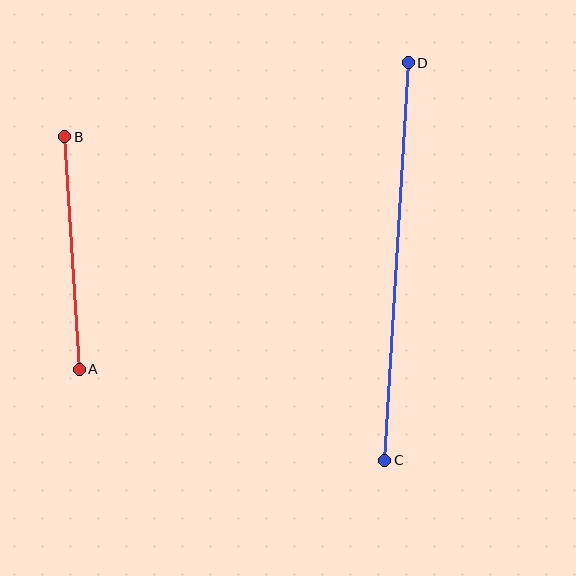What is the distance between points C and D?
The distance is approximately 398 pixels.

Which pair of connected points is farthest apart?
Points C and D are farthest apart.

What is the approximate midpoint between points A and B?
The midpoint is at approximately (72, 253) pixels.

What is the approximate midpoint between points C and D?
The midpoint is at approximately (397, 261) pixels.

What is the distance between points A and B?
The distance is approximately 233 pixels.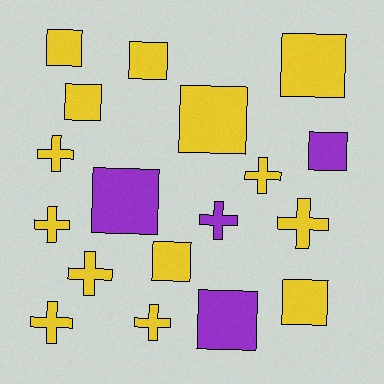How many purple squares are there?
There are 3 purple squares.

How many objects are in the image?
There are 18 objects.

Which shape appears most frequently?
Square, with 10 objects.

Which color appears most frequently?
Yellow, with 14 objects.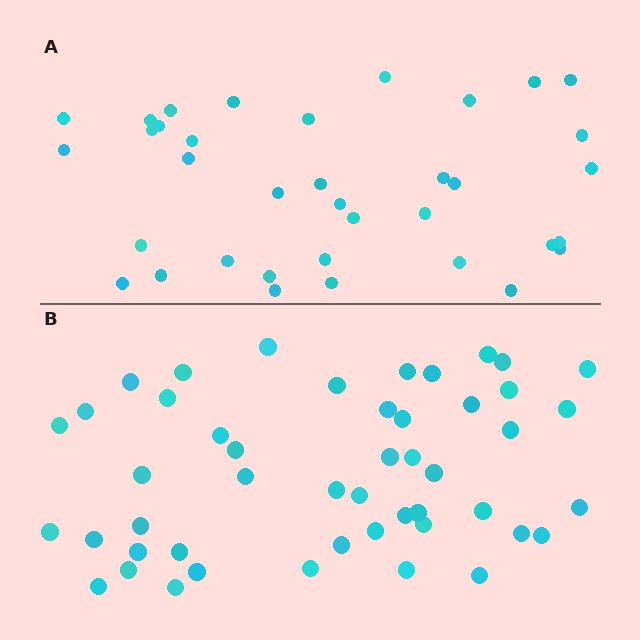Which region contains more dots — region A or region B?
Region B (the bottom region) has more dots.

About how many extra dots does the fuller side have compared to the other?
Region B has roughly 12 or so more dots than region A.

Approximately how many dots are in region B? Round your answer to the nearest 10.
About 50 dots. (The exact count is 48, which rounds to 50.)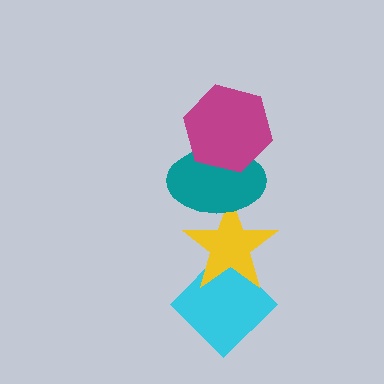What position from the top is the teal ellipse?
The teal ellipse is 2nd from the top.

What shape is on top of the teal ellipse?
The magenta hexagon is on top of the teal ellipse.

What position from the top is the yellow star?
The yellow star is 3rd from the top.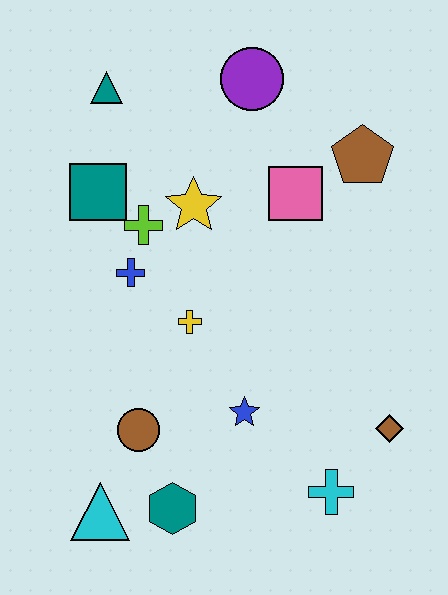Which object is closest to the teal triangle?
The teal square is closest to the teal triangle.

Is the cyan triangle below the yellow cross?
Yes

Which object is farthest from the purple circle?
The cyan triangle is farthest from the purple circle.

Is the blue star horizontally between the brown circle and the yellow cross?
No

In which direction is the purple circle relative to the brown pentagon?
The purple circle is to the left of the brown pentagon.